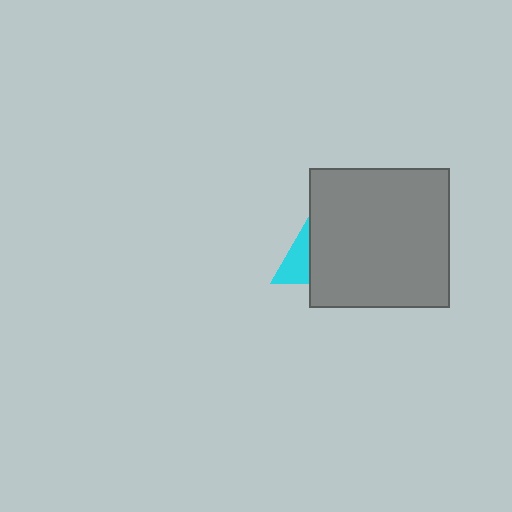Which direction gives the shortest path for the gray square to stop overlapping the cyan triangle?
Moving right gives the shortest separation.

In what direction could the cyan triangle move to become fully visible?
The cyan triangle could move left. That would shift it out from behind the gray square entirely.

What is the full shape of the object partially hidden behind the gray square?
The partially hidden object is a cyan triangle.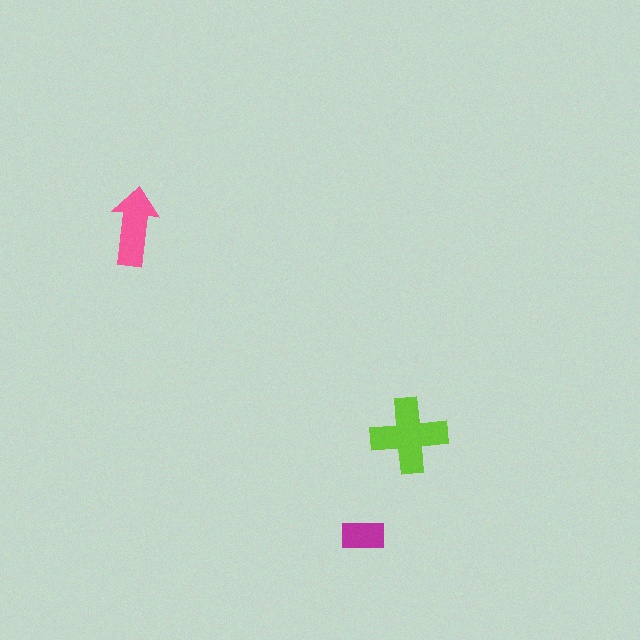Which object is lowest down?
The magenta rectangle is bottommost.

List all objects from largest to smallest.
The lime cross, the pink arrow, the magenta rectangle.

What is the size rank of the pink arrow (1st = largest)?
2nd.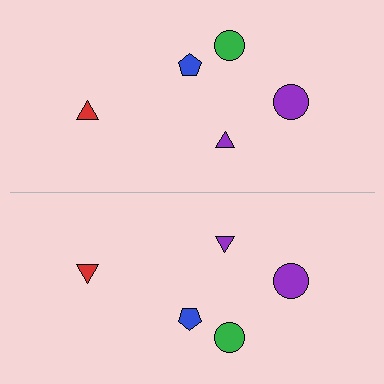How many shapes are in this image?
There are 10 shapes in this image.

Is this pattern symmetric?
Yes, this pattern has bilateral (reflection) symmetry.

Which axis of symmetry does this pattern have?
The pattern has a horizontal axis of symmetry running through the center of the image.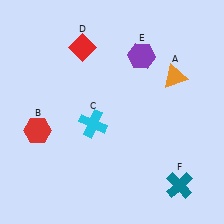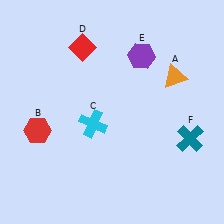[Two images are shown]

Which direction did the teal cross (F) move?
The teal cross (F) moved up.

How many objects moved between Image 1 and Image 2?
1 object moved between the two images.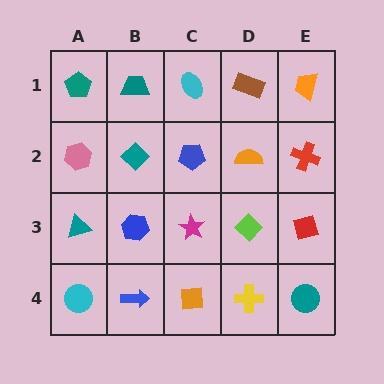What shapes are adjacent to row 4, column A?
A teal triangle (row 3, column A), a blue arrow (row 4, column B).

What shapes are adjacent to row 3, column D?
An orange semicircle (row 2, column D), a yellow cross (row 4, column D), a magenta star (row 3, column C), a red diamond (row 3, column E).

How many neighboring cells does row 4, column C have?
3.